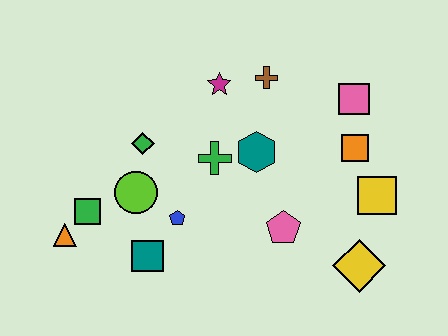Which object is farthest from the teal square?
The pink square is farthest from the teal square.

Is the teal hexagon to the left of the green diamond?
No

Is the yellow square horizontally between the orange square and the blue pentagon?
No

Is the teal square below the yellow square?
Yes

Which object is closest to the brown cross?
The magenta star is closest to the brown cross.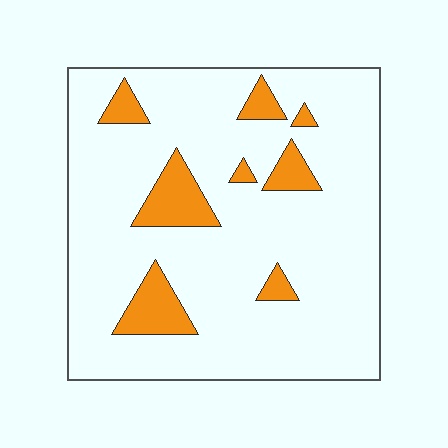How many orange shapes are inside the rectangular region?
8.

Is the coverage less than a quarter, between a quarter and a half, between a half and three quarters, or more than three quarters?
Less than a quarter.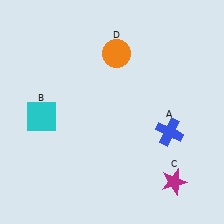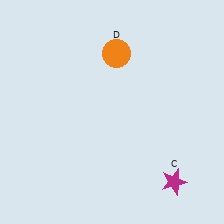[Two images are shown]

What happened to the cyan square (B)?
The cyan square (B) was removed in Image 2. It was in the bottom-left area of Image 1.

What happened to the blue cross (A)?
The blue cross (A) was removed in Image 2. It was in the bottom-right area of Image 1.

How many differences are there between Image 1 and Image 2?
There are 2 differences between the two images.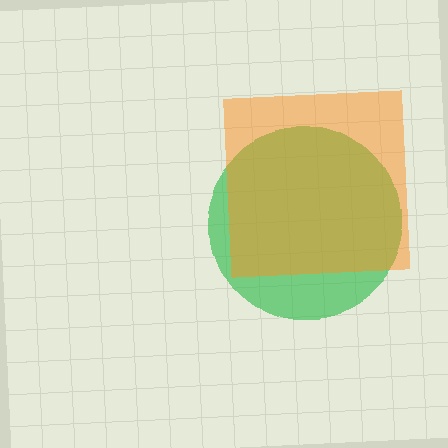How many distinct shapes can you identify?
There are 2 distinct shapes: a green circle, an orange square.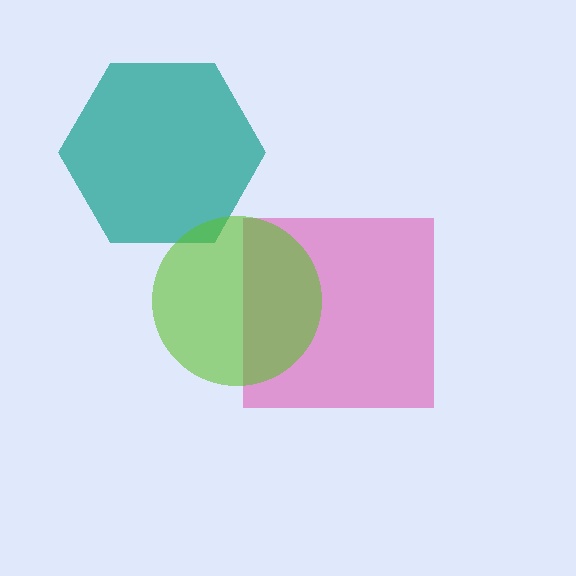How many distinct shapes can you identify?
There are 3 distinct shapes: a teal hexagon, a pink square, a lime circle.